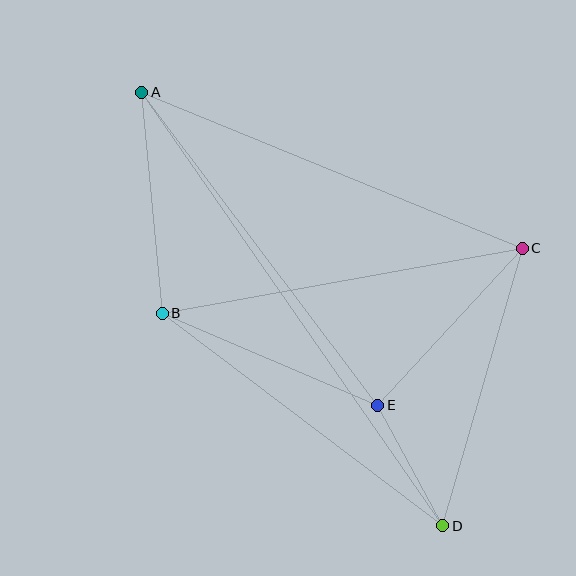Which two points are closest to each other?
Points D and E are closest to each other.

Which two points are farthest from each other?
Points A and D are farthest from each other.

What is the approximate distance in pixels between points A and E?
The distance between A and E is approximately 392 pixels.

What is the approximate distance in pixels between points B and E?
The distance between B and E is approximately 234 pixels.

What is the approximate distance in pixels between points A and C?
The distance between A and C is approximately 412 pixels.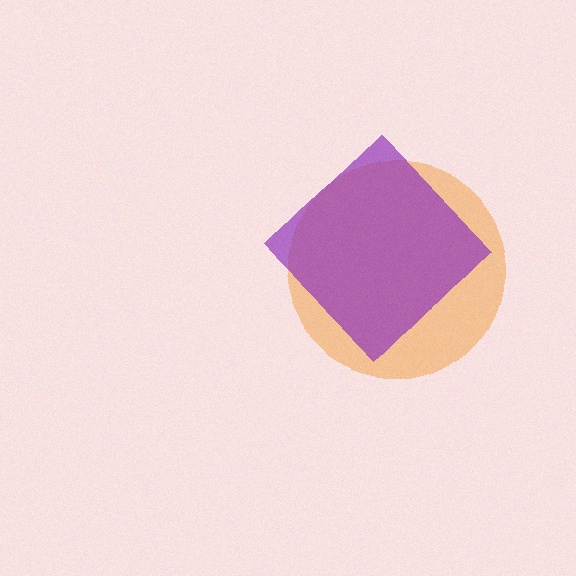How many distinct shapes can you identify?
There are 2 distinct shapes: an orange circle, a purple diamond.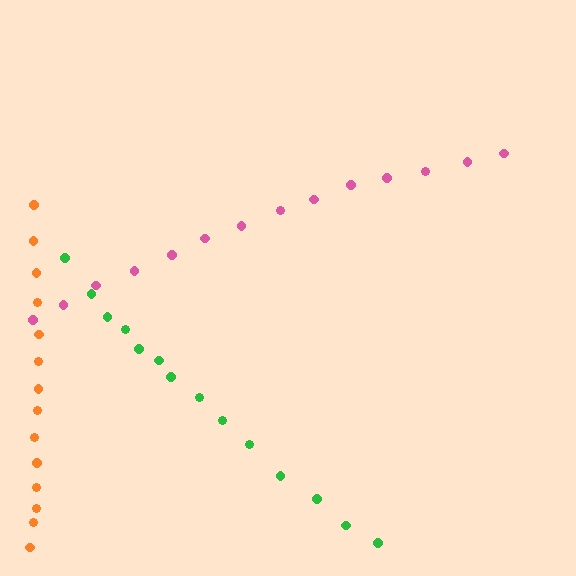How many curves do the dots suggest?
There are 3 distinct paths.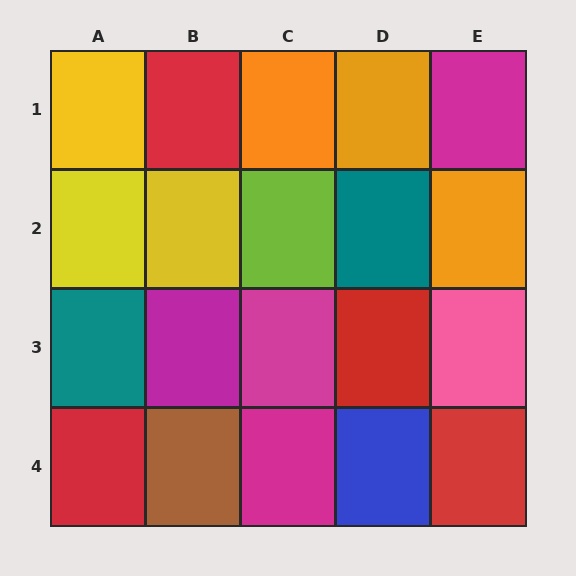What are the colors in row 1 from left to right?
Yellow, red, orange, orange, magenta.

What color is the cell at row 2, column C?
Lime.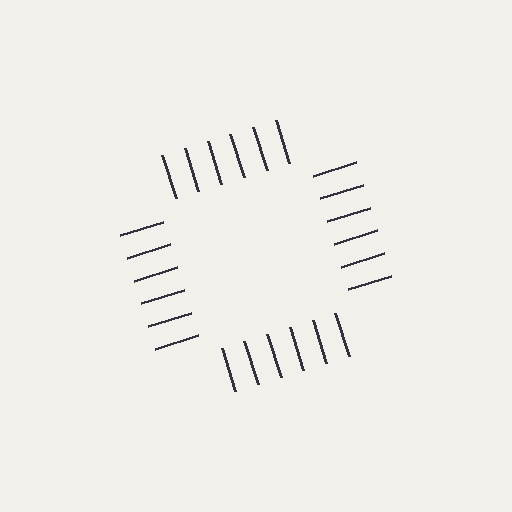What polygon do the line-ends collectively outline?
An illusory square — the line segments terminate on its edges but no continuous stroke is drawn.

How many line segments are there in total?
24 — 6 along each of the 4 edges.